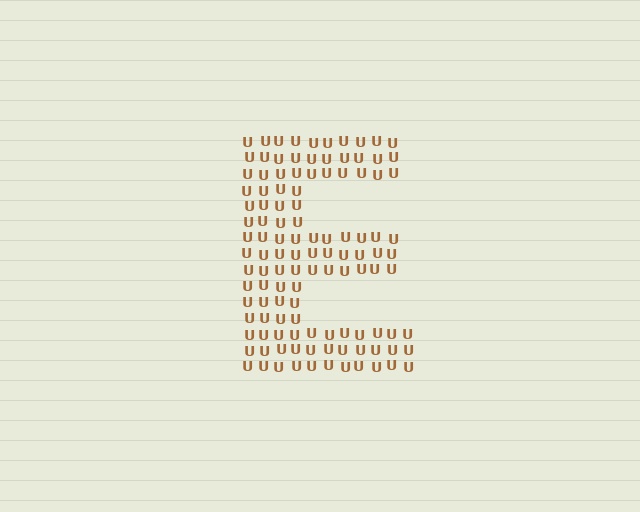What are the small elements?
The small elements are letter U's.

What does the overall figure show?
The overall figure shows the letter E.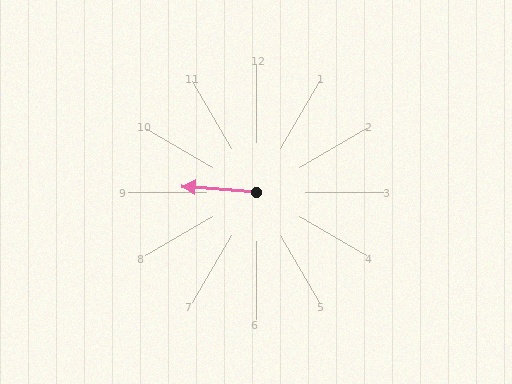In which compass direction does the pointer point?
West.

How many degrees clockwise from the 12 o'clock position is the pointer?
Approximately 274 degrees.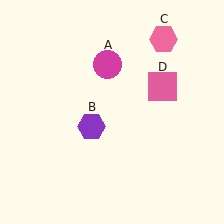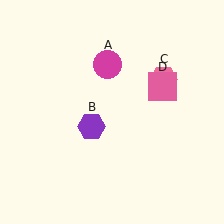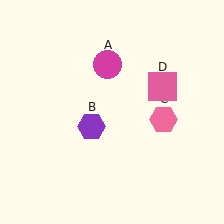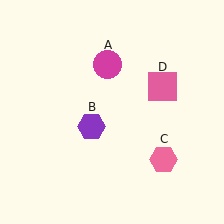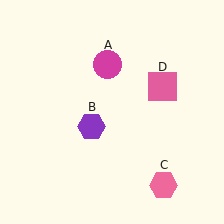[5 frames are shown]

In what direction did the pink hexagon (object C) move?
The pink hexagon (object C) moved down.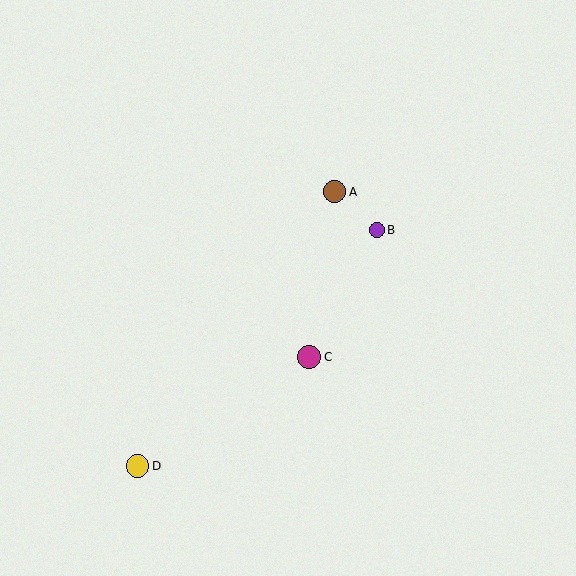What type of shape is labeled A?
Shape A is a brown circle.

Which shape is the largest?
The magenta circle (labeled C) is the largest.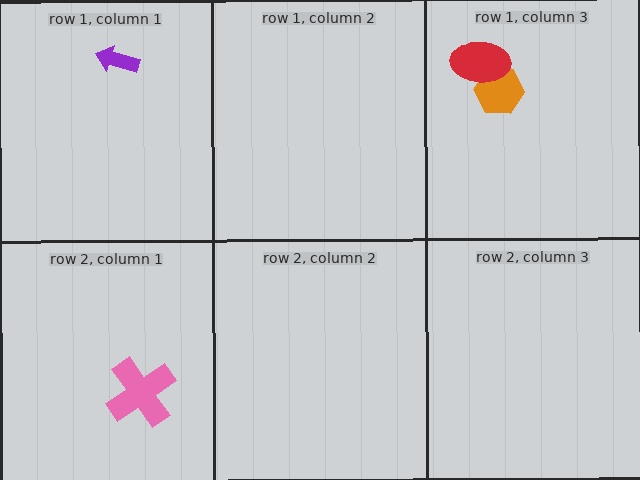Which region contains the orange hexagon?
The row 1, column 3 region.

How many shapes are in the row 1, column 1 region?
1.